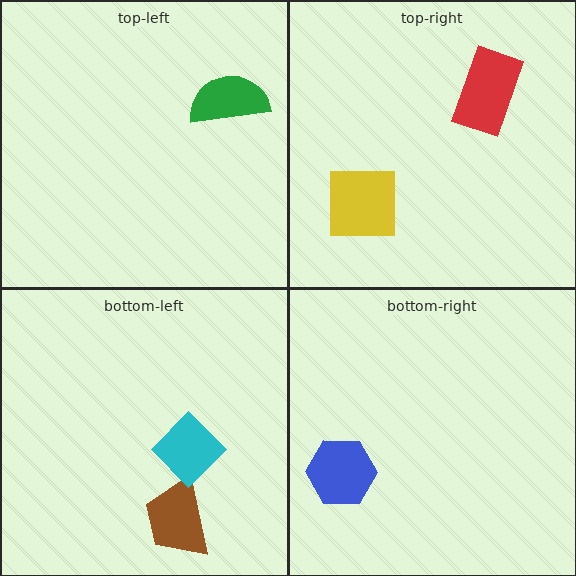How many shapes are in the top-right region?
2.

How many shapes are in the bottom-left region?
2.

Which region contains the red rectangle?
The top-right region.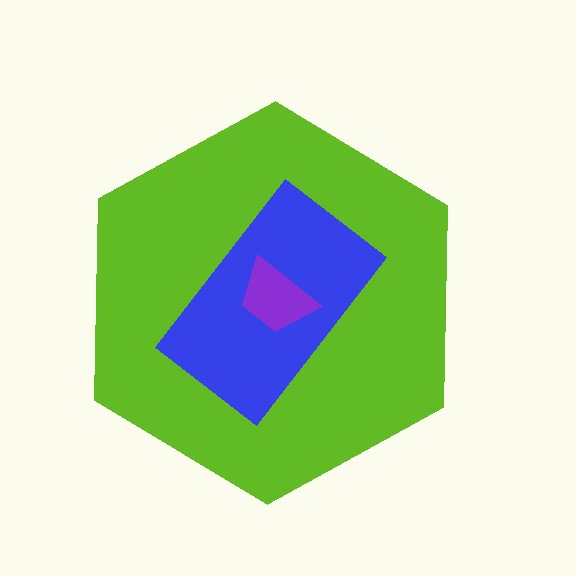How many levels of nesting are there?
3.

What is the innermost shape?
The purple trapezoid.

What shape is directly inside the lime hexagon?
The blue rectangle.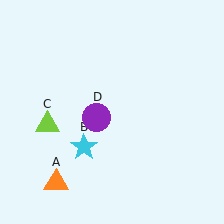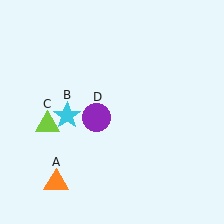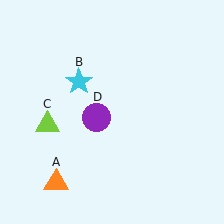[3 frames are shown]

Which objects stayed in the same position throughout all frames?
Orange triangle (object A) and lime triangle (object C) and purple circle (object D) remained stationary.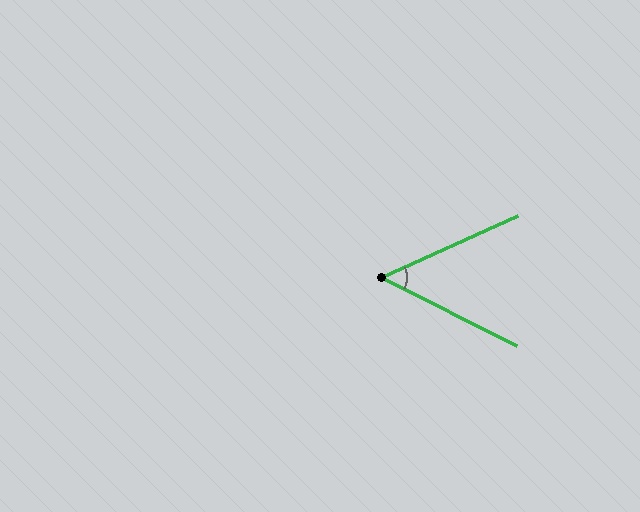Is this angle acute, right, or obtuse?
It is acute.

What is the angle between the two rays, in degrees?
Approximately 51 degrees.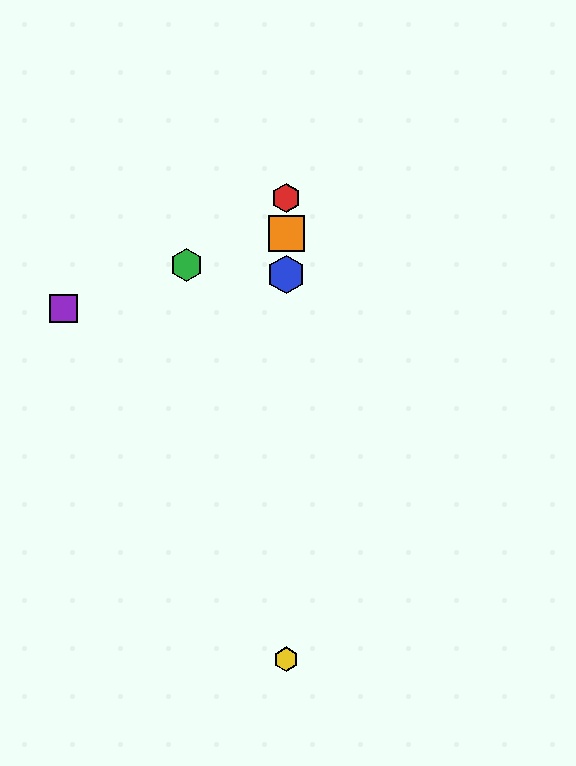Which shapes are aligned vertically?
The red hexagon, the blue hexagon, the yellow hexagon, the orange square are aligned vertically.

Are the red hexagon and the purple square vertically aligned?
No, the red hexagon is at x≈286 and the purple square is at x≈64.